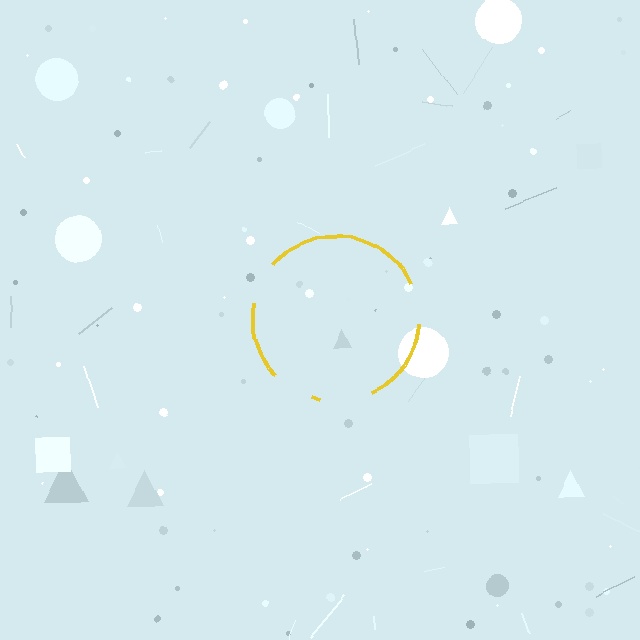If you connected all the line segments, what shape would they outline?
They would outline a circle.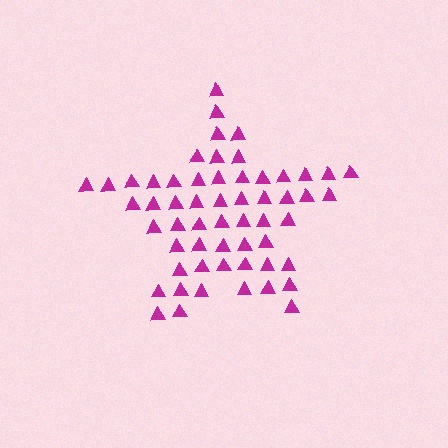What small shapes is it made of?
It is made of small triangles.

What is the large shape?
The large shape is a star.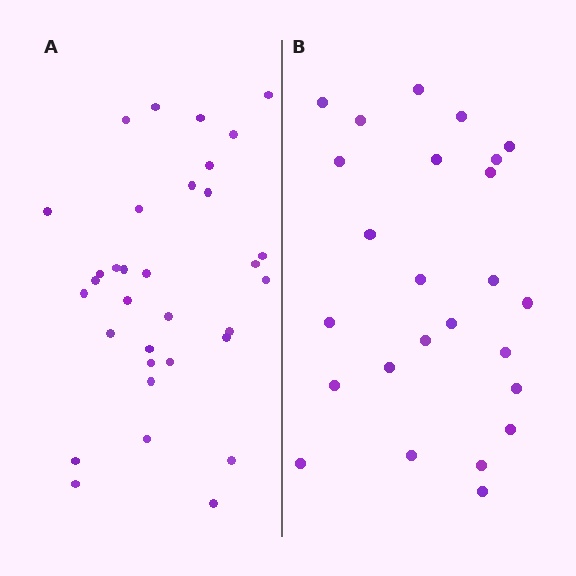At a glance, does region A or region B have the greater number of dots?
Region A (the left region) has more dots.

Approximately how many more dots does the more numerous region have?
Region A has roughly 8 or so more dots than region B.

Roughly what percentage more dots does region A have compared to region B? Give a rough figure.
About 30% more.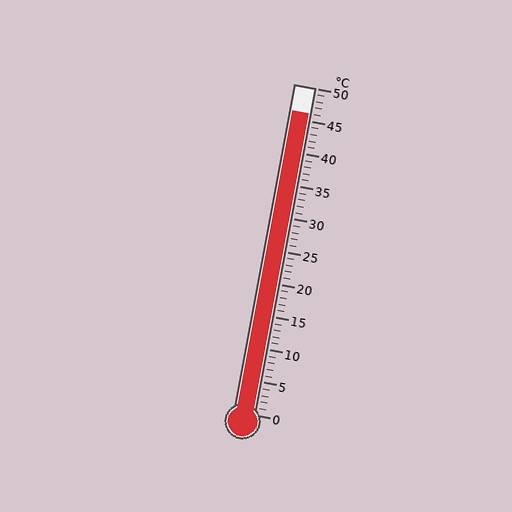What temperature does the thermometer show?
The thermometer shows approximately 46°C.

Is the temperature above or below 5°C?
The temperature is above 5°C.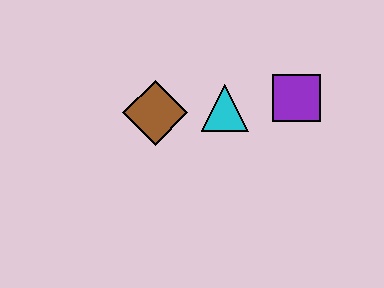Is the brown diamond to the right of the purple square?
No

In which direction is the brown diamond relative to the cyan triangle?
The brown diamond is to the left of the cyan triangle.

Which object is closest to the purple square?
The cyan triangle is closest to the purple square.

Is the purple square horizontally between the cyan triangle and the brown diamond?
No